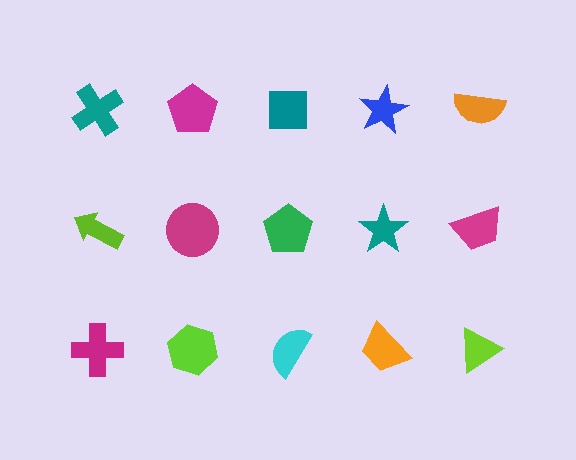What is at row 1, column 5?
An orange semicircle.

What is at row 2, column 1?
A lime arrow.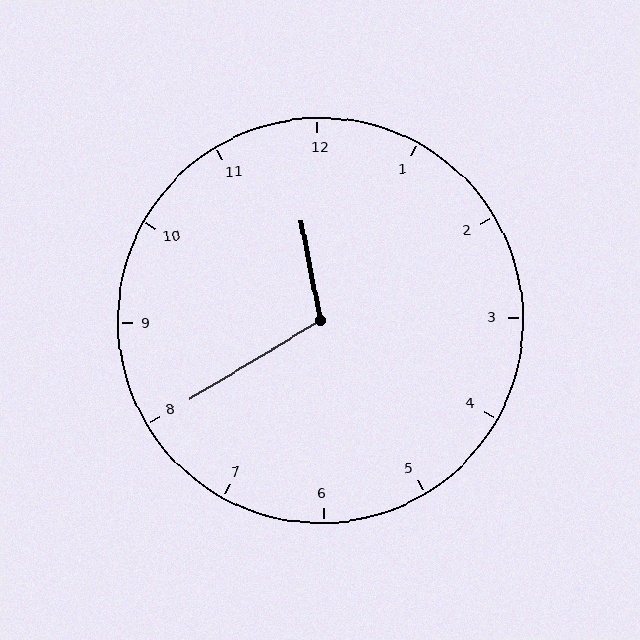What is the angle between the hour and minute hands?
Approximately 110 degrees.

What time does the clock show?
11:40.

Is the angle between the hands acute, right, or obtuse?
It is obtuse.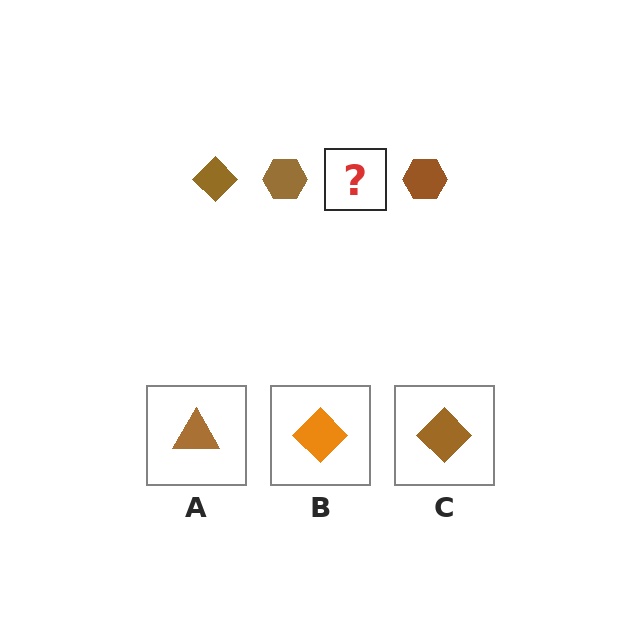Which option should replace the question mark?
Option C.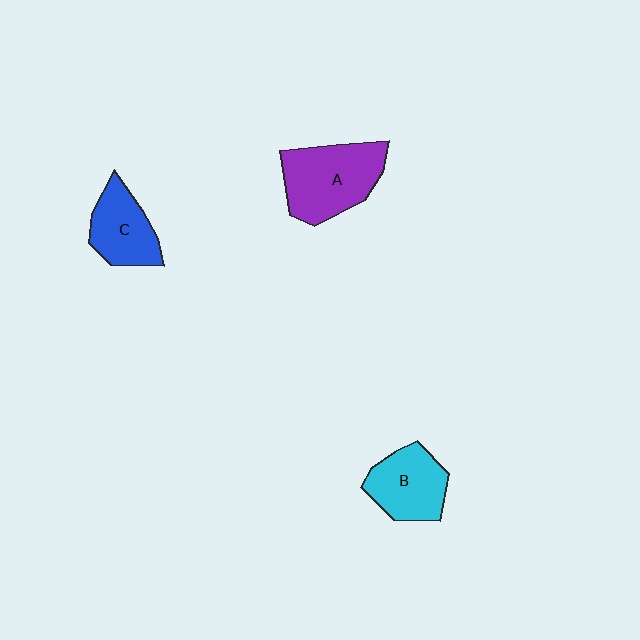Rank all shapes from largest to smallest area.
From largest to smallest: A (purple), B (cyan), C (blue).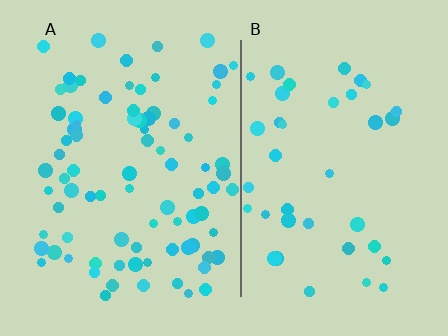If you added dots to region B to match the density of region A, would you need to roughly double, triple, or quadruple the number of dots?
Approximately double.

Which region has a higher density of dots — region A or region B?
A (the left).